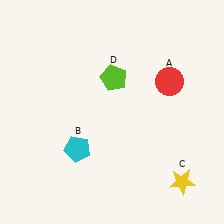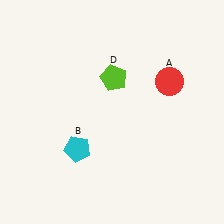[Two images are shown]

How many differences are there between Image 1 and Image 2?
There is 1 difference between the two images.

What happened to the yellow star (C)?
The yellow star (C) was removed in Image 2. It was in the bottom-right area of Image 1.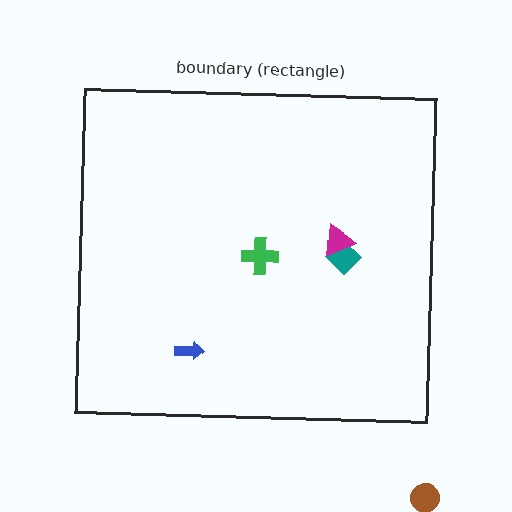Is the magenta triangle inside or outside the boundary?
Inside.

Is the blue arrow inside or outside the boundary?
Inside.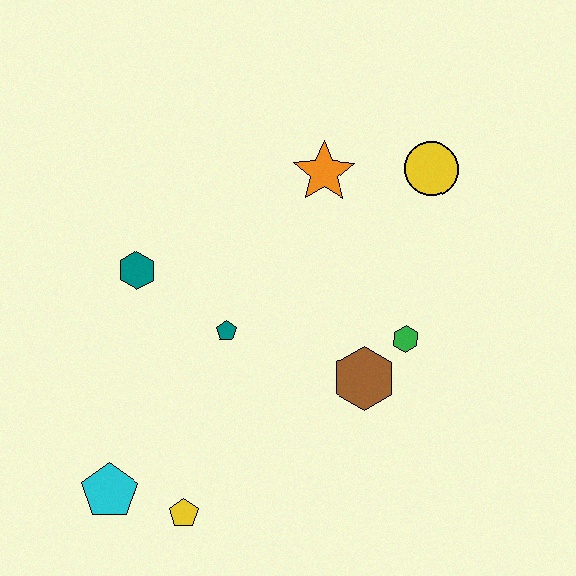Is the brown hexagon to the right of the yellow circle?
No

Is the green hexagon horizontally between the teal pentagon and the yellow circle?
Yes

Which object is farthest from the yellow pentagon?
The yellow circle is farthest from the yellow pentagon.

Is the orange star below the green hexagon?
No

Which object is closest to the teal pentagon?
The teal hexagon is closest to the teal pentagon.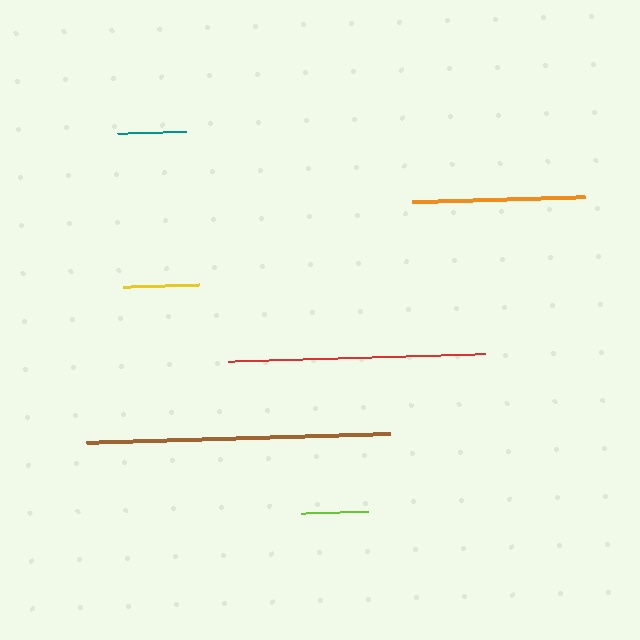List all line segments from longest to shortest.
From longest to shortest: brown, red, orange, yellow, teal, lime.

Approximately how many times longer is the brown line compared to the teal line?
The brown line is approximately 4.4 times the length of the teal line.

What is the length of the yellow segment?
The yellow segment is approximately 76 pixels long.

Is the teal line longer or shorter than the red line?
The red line is longer than the teal line.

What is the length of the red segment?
The red segment is approximately 258 pixels long.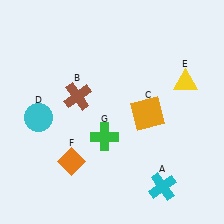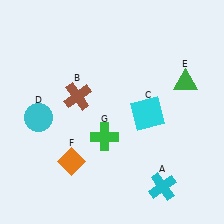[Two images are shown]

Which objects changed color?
C changed from orange to cyan. E changed from yellow to green.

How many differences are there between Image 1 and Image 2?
There are 2 differences between the two images.